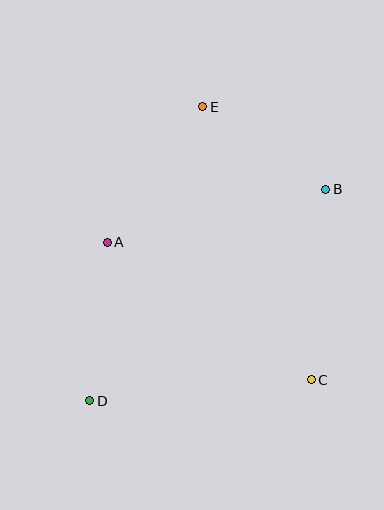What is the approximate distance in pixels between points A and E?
The distance between A and E is approximately 166 pixels.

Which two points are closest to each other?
Points B and E are closest to each other.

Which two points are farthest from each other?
Points B and D are farthest from each other.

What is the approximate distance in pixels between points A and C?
The distance between A and C is approximately 246 pixels.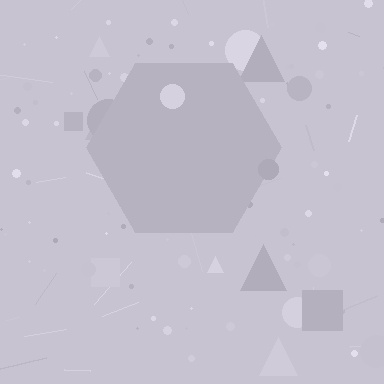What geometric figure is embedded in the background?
A hexagon is embedded in the background.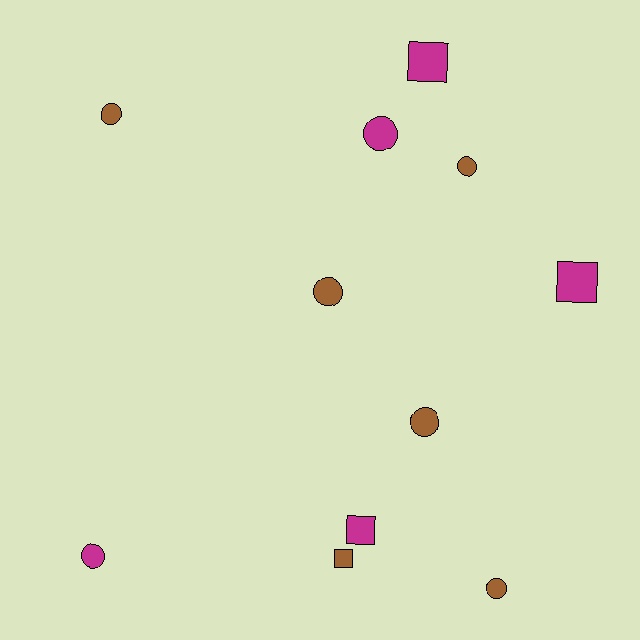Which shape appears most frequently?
Circle, with 7 objects.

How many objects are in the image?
There are 11 objects.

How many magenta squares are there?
There are 3 magenta squares.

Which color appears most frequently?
Brown, with 6 objects.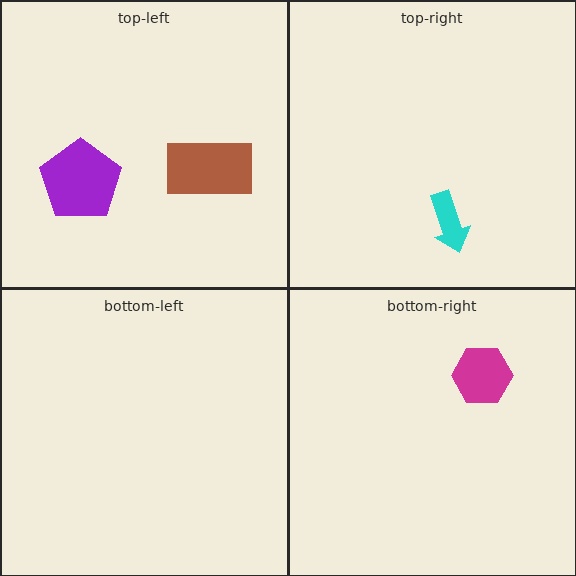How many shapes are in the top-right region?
1.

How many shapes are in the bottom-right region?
1.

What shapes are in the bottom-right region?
The magenta hexagon.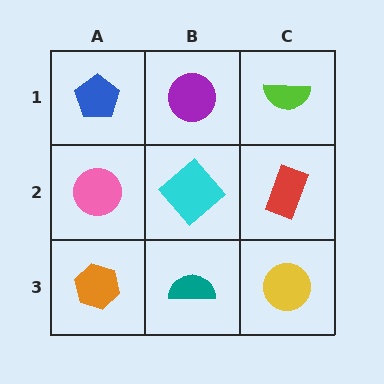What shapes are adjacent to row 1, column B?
A cyan diamond (row 2, column B), a blue pentagon (row 1, column A), a lime semicircle (row 1, column C).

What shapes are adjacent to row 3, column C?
A red rectangle (row 2, column C), a teal semicircle (row 3, column B).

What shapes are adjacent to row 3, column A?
A pink circle (row 2, column A), a teal semicircle (row 3, column B).